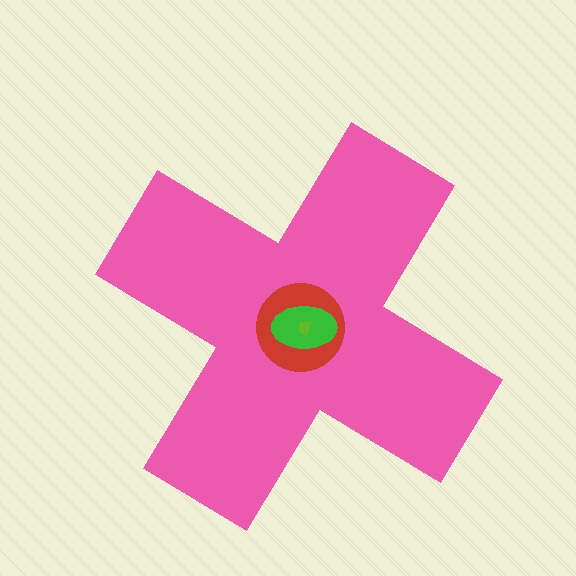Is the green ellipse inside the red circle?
Yes.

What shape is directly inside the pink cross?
The red circle.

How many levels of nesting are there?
4.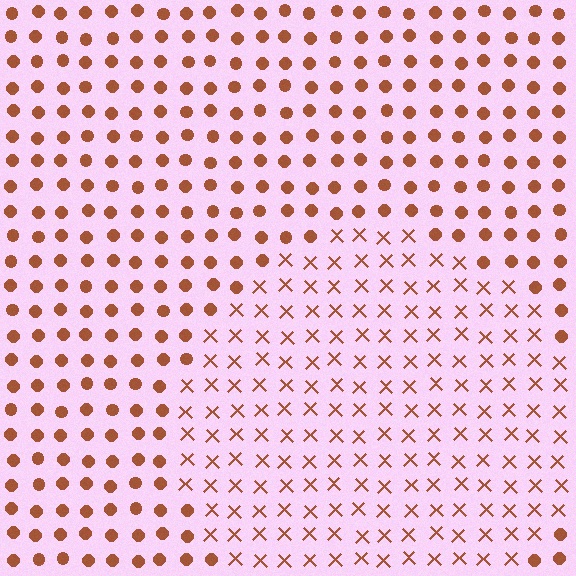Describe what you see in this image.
The image is filled with small brown elements arranged in a uniform grid. A circle-shaped region contains X marks, while the surrounding area contains circles. The boundary is defined purely by the change in element shape.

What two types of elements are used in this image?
The image uses X marks inside the circle region and circles outside it.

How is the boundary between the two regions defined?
The boundary is defined by a change in element shape: X marks inside vs. circles outside. All elements share the same color and spacing.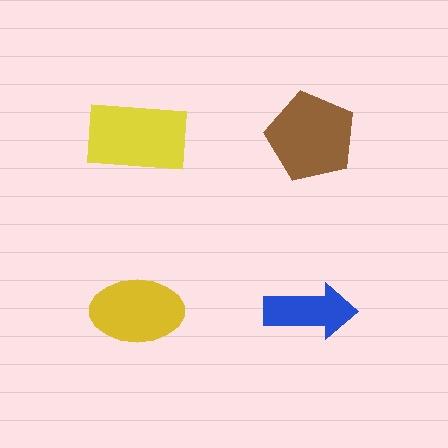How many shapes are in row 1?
2 shapes.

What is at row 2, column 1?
A yellow ellipse.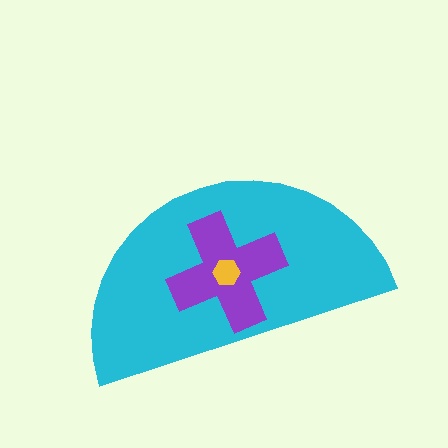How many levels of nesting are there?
3.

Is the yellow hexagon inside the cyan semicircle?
Yes.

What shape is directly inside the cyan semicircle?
The purple cross.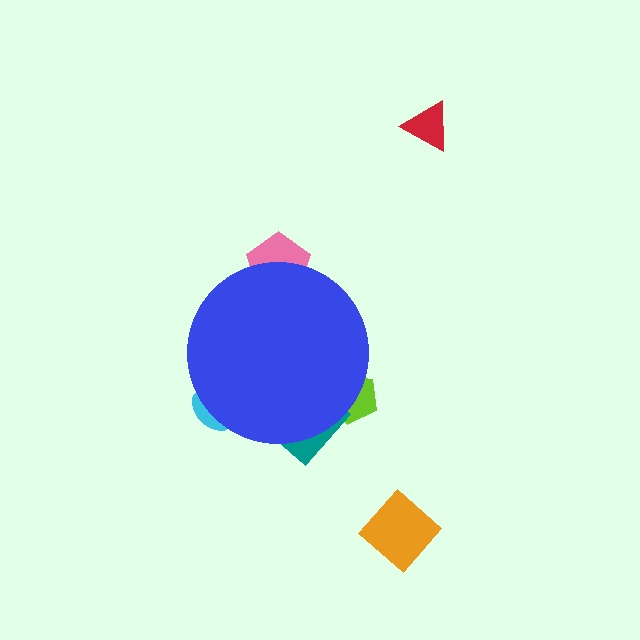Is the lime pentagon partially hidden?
Yes, the lime pentagon is partially hidden behind the blue circle.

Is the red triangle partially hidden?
No, the red triangle is fully visible.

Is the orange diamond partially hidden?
No, the orange diamond is fully visible.